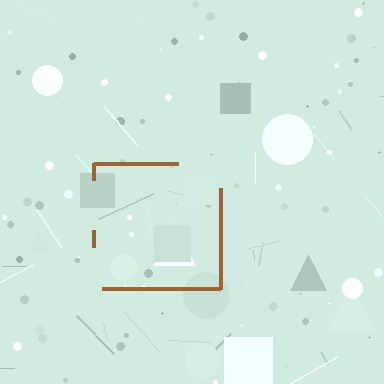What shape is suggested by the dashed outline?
The dashed outline suggests a square.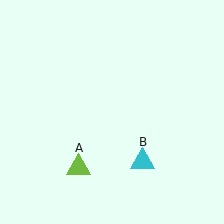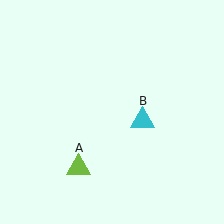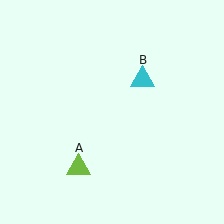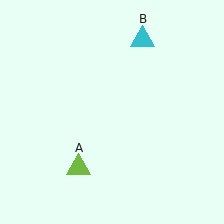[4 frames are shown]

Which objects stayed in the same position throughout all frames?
Lime triangle (object A) remained stationary.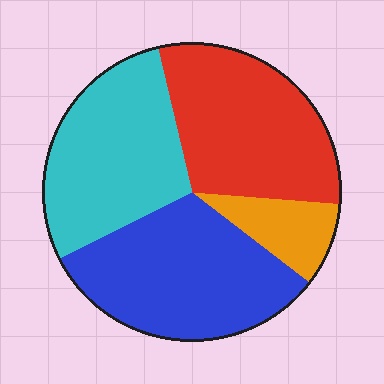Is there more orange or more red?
Red.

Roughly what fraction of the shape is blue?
Blue covers about 30% of the shape.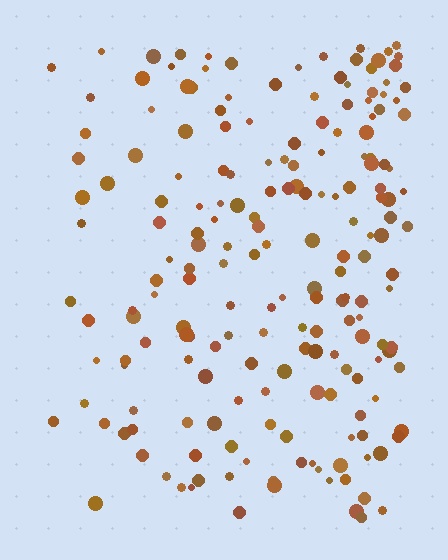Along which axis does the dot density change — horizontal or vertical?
Horizontal.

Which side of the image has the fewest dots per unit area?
The left.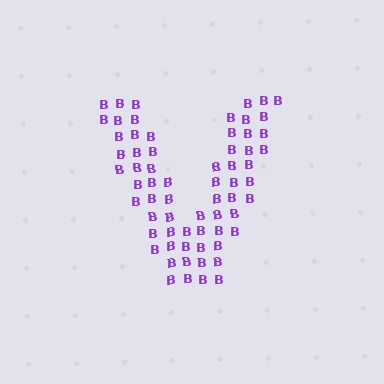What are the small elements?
The small elements are letter B's.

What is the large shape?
The large shape is the letter V.